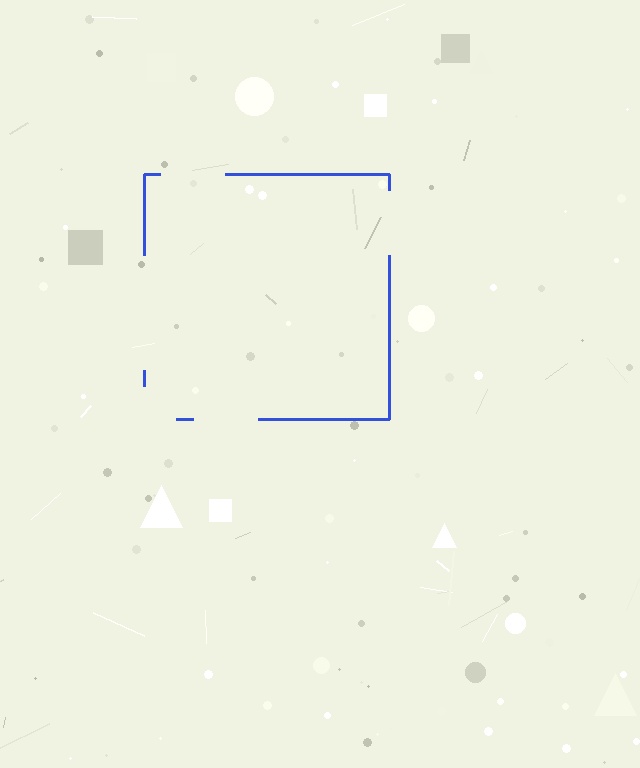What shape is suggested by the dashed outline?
The dashed outline suggests a square.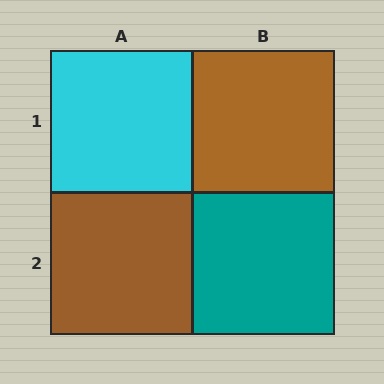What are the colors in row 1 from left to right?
Cyan, brown.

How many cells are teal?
1 cell is teal.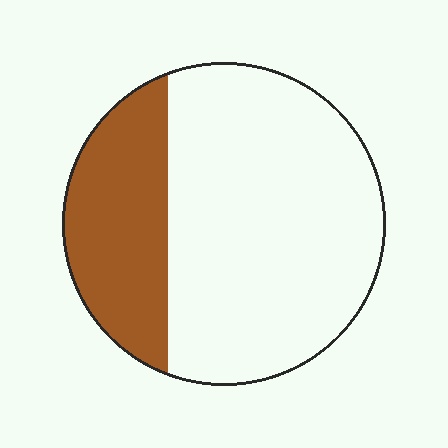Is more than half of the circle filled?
No.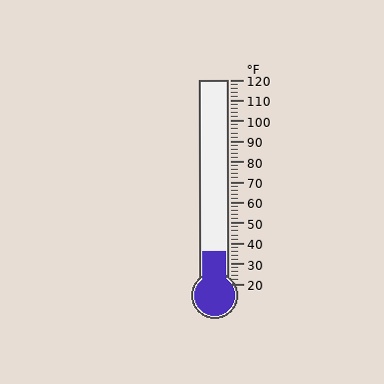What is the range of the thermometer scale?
The thermometer scale ranges from 20°F to 120°F.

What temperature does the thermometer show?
The thermometer shows approximately 36°F.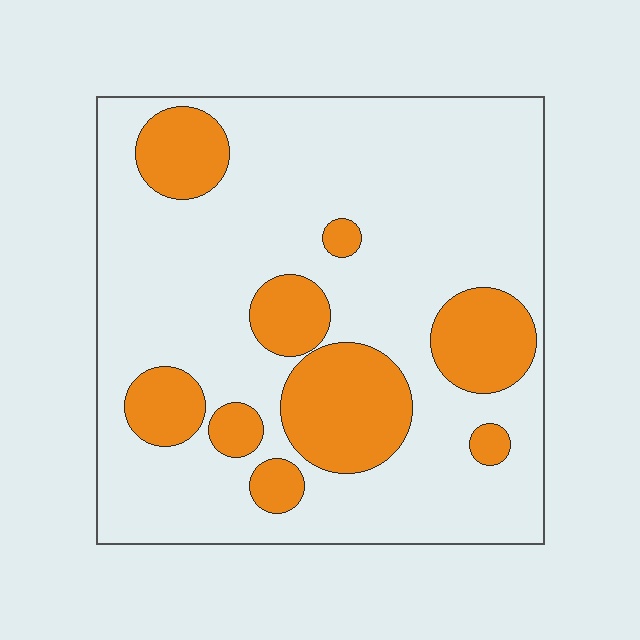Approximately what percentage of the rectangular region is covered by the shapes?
Approximately 25%.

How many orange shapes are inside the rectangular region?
9.